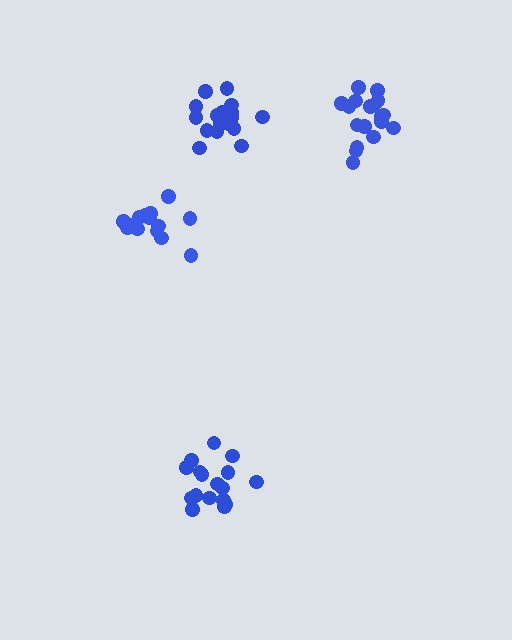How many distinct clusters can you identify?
There are 4 distinct clusters.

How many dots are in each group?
Group 1: 17 dots, Group 2: 19 dots, Group 3: 18 dots, Group 4: 16 dots (70 total).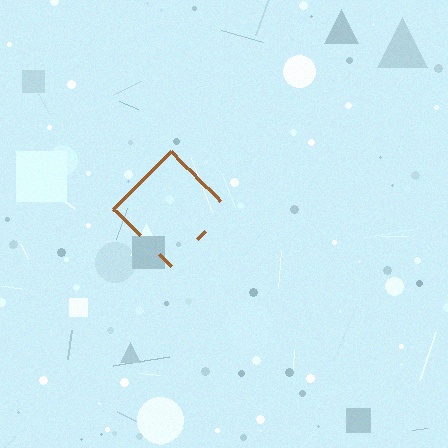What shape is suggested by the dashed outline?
The dashed outline suggests a diamond.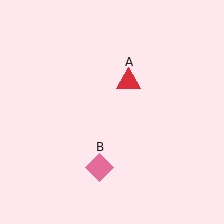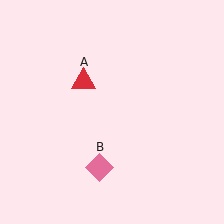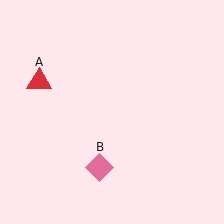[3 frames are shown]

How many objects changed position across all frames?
1 object changed position: red triangle (object A).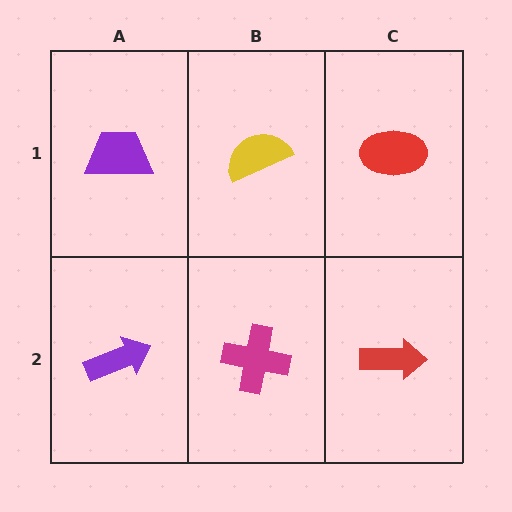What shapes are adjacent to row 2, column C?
A red ellipse (row 1, column C), a magenta cross (row 2, column B).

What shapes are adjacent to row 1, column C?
A red arrow (row 2, column C), a yellow semicircle (row 1, column B).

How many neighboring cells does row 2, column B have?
3.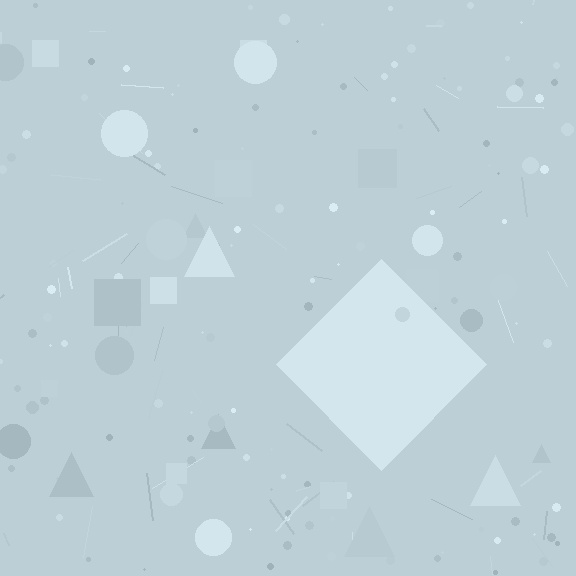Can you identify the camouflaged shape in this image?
The camouflaged shape is a diamond.